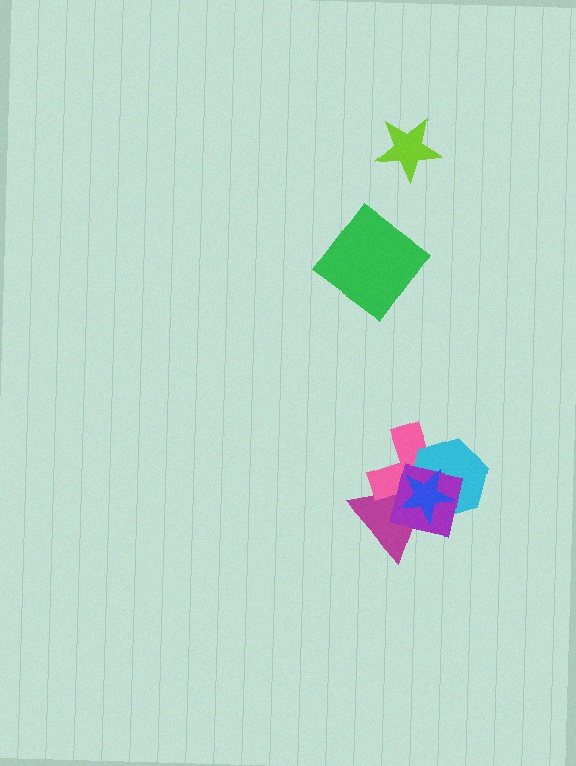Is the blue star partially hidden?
No, no other shape covers it.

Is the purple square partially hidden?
Yes, it is partially covered by another shape.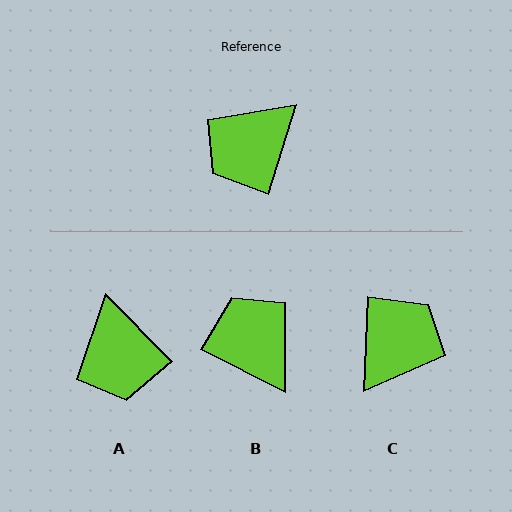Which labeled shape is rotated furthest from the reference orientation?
C, about 166 degrees away.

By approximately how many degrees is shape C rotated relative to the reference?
Approximately 166 degrees clockwise.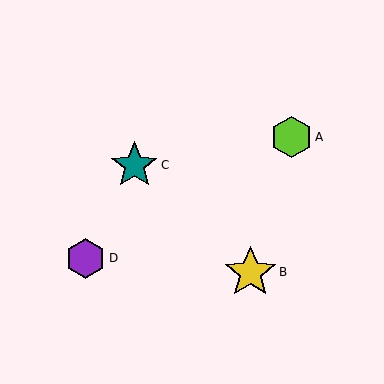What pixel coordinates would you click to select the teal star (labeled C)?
Click at (134, 165) to select the teal star C.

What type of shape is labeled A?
Shape A is a lime hexagon.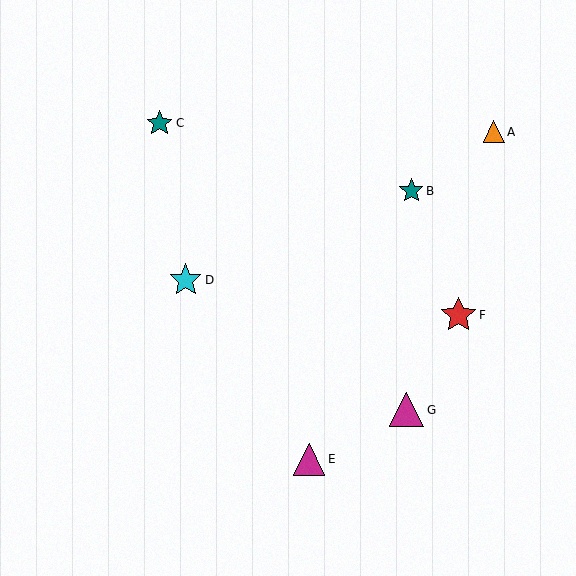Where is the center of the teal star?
The center of the teal star is at (160, 123).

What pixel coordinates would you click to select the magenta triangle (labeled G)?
Click at (407, 410) to select the magenta triangle G.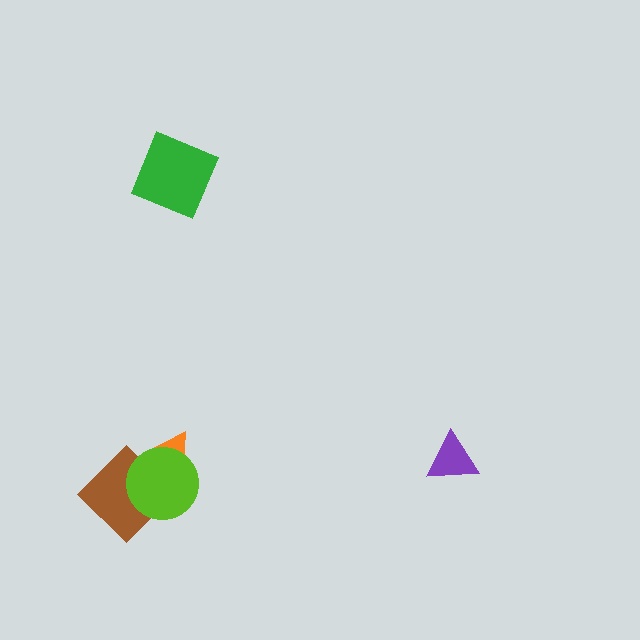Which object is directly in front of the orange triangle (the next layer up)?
The brown diamond is directly in front of the orange triangle.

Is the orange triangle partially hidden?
Yes, it is partially covered by another shape.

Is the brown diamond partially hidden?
Yes, it is partially covered by another shape.